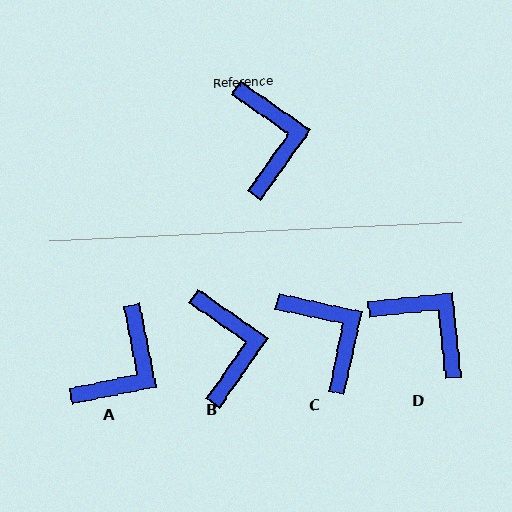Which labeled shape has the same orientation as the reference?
B.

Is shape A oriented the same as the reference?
No, it is off by about 43 degrees.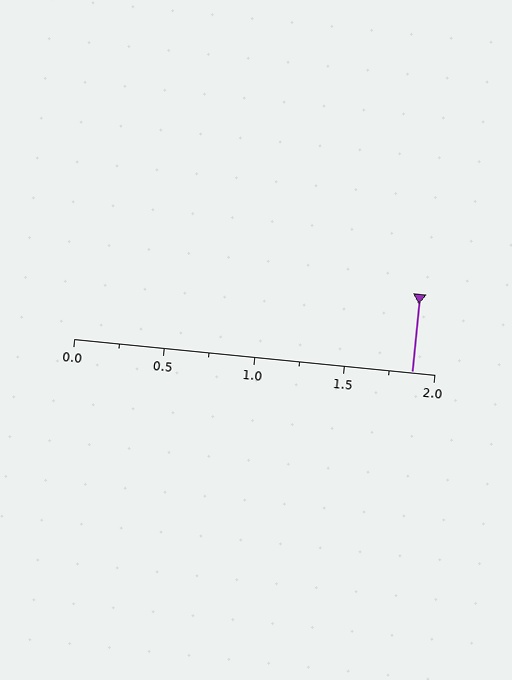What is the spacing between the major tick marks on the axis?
The major ticks are spaced 0.5 apart.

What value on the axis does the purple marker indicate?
The marker indicates approximately 1.88.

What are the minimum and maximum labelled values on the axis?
The axis runs from 0.0 to 2.0.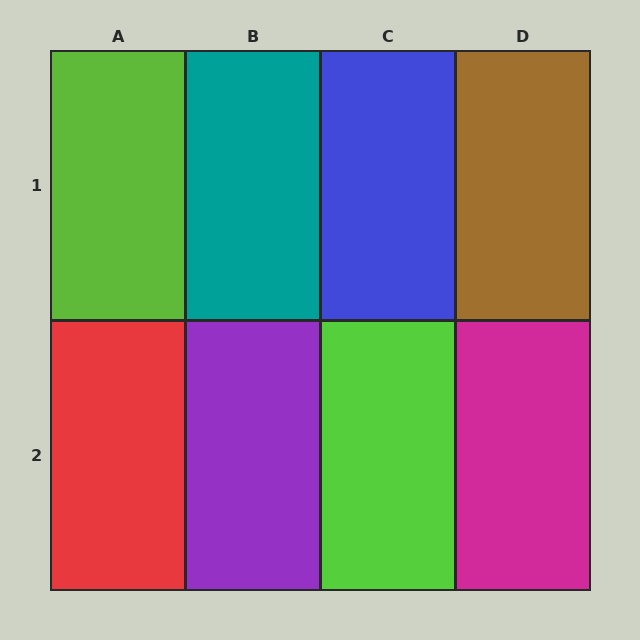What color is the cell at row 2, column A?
Red.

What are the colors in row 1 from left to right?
Lime, teal, blue, brown.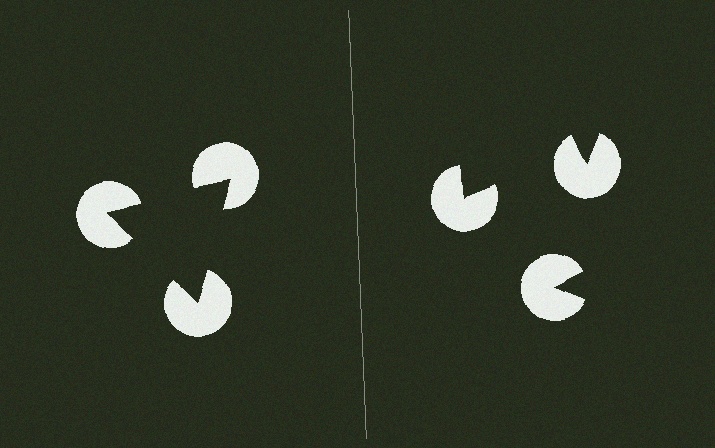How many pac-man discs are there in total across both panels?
6 — 3 on each side.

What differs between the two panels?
The pac-man discs are positioned identically on both sides; only the wedge orientations differ. On the left they align to a triangle; on the right they are misaligned.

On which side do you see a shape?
An illusory triangle appears on the left side. On the right side the wedge cuts are rotated, so no coherent shape forms.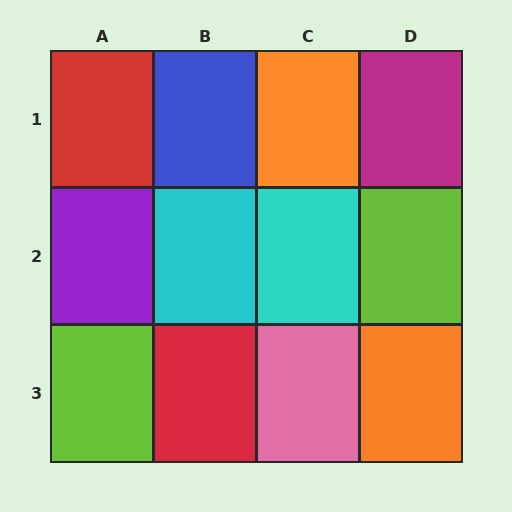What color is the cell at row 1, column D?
Magenta.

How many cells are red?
2 cells are red.